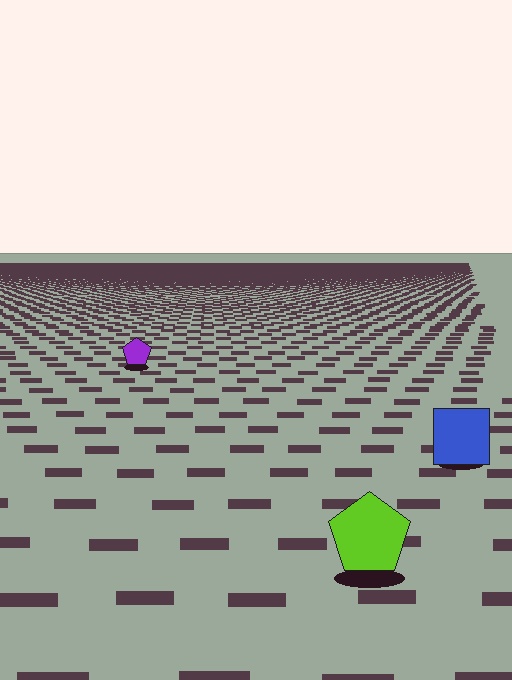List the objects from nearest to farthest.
From nearest to farthest: the lime pentagon, the blue square, the purple pentagon.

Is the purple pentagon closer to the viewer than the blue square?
No. The blue square is closer — you can tell from the texture gradient: the ground texture is coarser near it.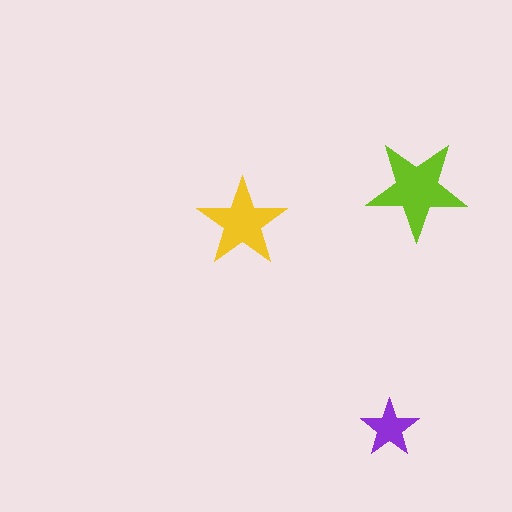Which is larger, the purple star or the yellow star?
The yellow one.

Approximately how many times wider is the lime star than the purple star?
About 1.5 times wider.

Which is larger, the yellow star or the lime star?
The lime one.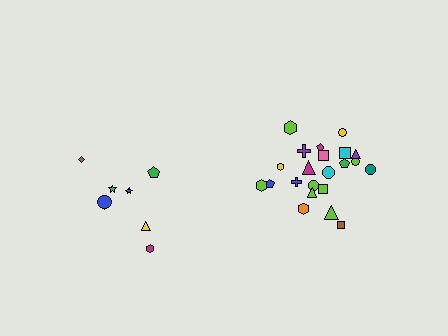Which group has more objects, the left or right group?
The right group.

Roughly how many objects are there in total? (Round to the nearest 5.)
Roughly 30 objects in total.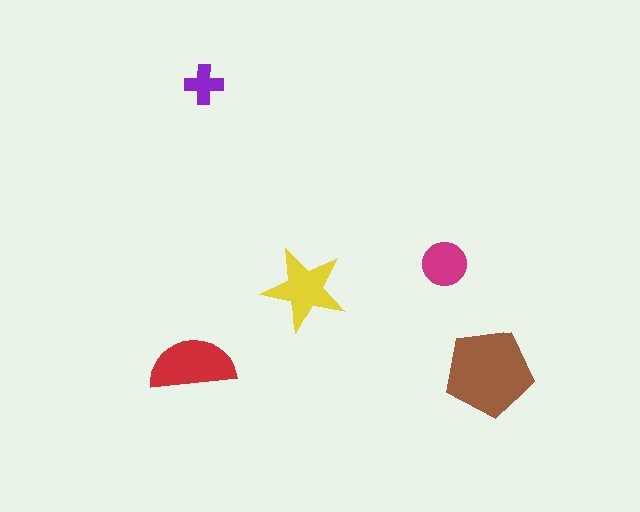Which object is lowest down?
The brown pentagon is bottommost.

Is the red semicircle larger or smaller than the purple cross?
Larger.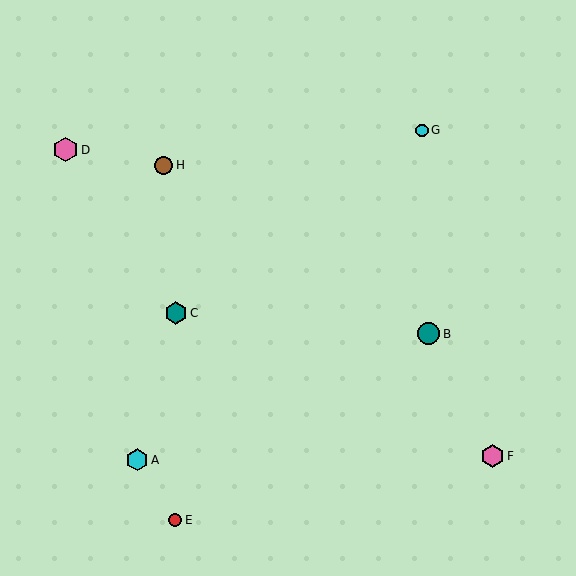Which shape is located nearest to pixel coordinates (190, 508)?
The red circle (labeled E) at (175, 520) is nearest to that location.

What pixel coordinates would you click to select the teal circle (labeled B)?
Click at (428, 334) to select the teal circle B.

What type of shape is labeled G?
Shape G is a cyan circle.